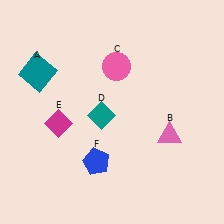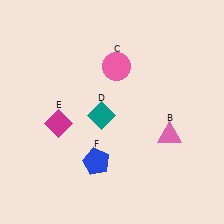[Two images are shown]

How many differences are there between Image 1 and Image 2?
There is 1 difference between the two images.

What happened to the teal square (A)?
The teal square (A) was removed in Image 2. It was in the top-left area of Image 1.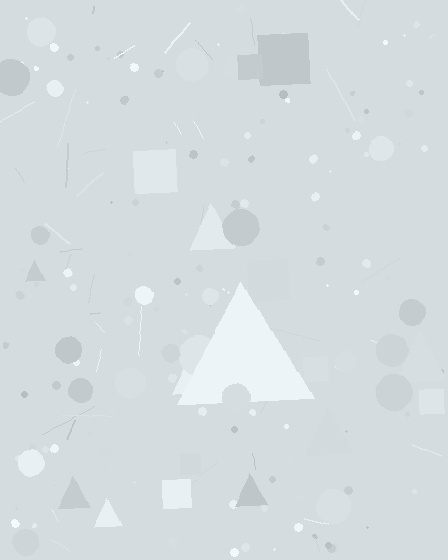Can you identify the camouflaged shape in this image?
The camouflaged shape is a triangle.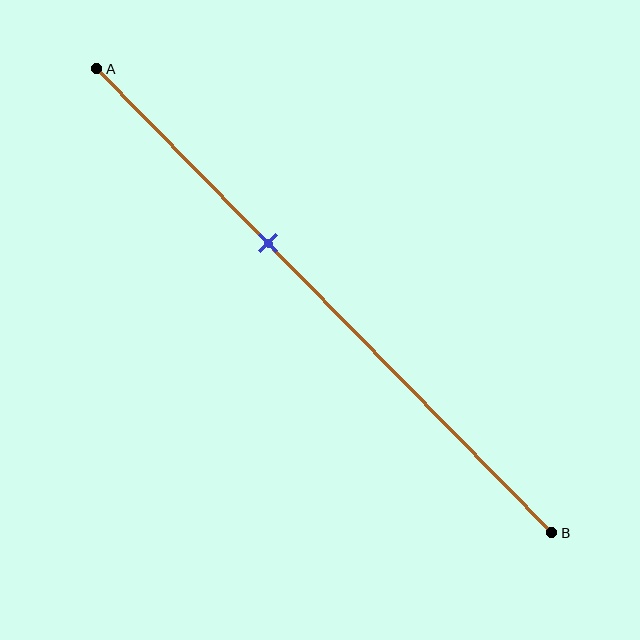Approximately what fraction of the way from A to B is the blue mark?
The blue mark is approximately 40% of the way from A to B.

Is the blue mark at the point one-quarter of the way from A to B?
No, the mark is at about 40% from A, not at the 25% one-quarter point.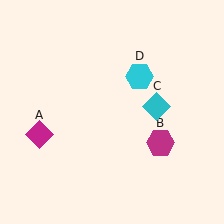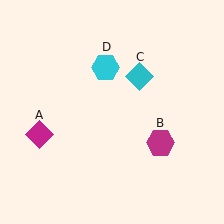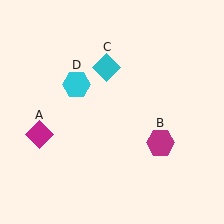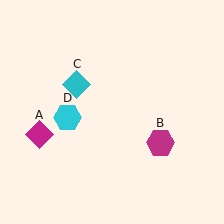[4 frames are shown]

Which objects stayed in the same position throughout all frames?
Magenta diamond (object A) and magenta hexagon (object B) remained stationary.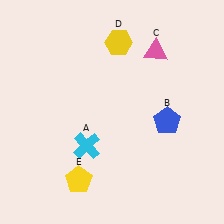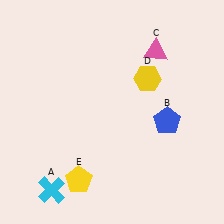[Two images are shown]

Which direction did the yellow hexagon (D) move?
The yellow hexagon (D) moved down.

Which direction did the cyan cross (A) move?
The cyan cross (A) moved down.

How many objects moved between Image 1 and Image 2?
2 objects moved between the two images.